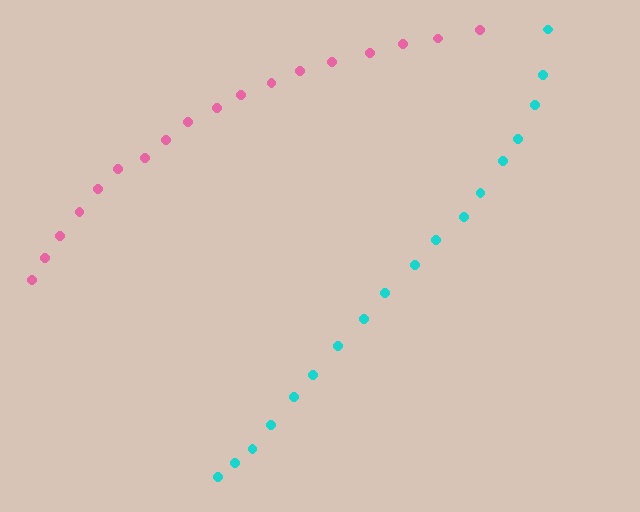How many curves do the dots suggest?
There are 2 distinct paths.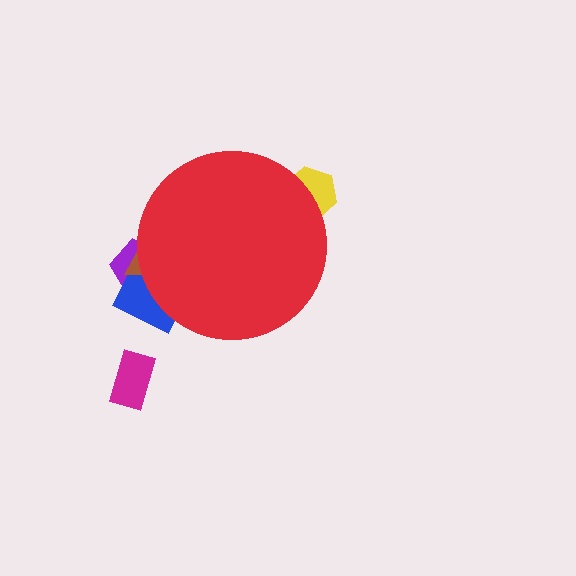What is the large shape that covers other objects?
A red circle.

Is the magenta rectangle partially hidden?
No, the magenta rectangle is fully visible.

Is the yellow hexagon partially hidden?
Yes, the yellow hexagon is partially hidden behind the red circle.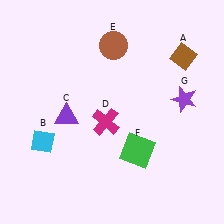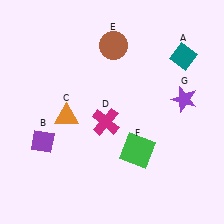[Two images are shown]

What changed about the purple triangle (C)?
In Image 1, C is purple. In Image 2, it changed to orange.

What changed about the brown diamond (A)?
In Image 1, A is brown. In Image 2, it changed to teal.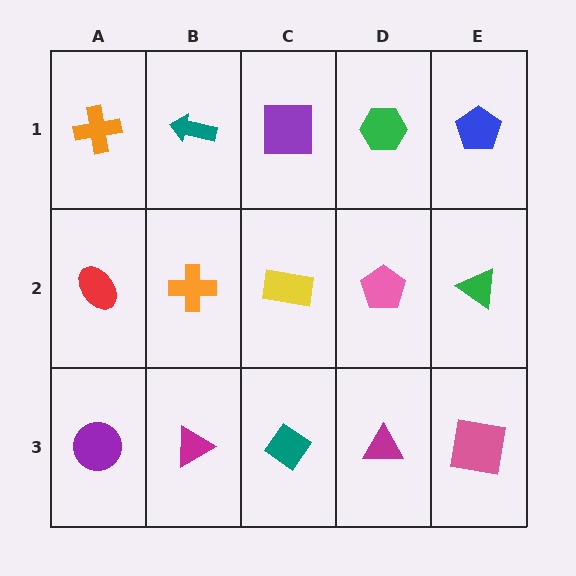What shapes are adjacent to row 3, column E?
A green triangle (row 2, column E), a magenta triangle (row 3, column D).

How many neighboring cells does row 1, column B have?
3.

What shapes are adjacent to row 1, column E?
A green triangle (row 2, column E), a green hexagon (row 1, column D).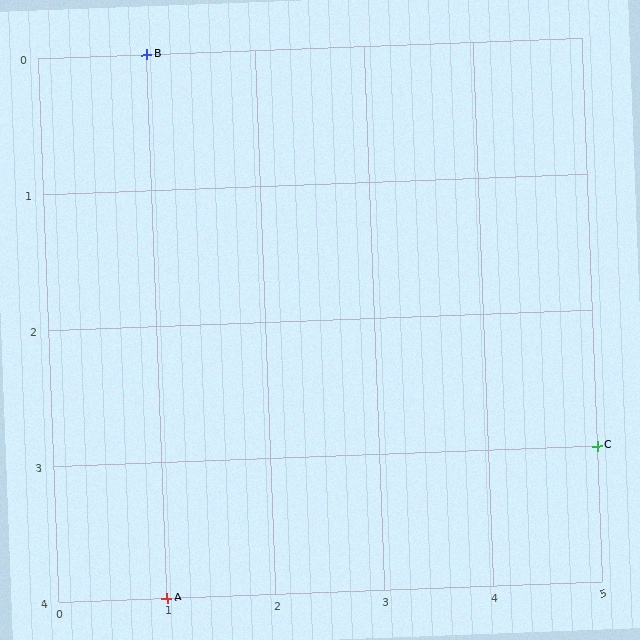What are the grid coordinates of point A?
Point A is at grid coordinates (1, 4).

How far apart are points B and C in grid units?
Points B and C are 4 columns and 3 rows apart (about 5.0 grid units diagonally).